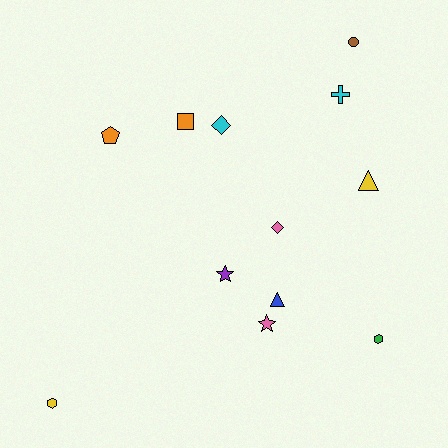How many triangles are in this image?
There are 2 triangles.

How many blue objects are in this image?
There is 1 blue object.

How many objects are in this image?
There are 12 objects.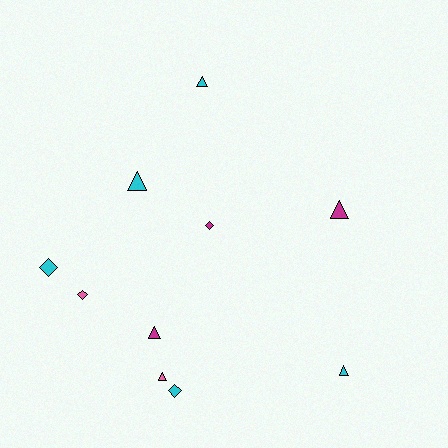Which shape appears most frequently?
Triangle, with 6 objects.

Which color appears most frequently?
Cyan, with 5 objects.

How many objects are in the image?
There are 10 objects.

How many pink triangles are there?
There is 1 pink triangle.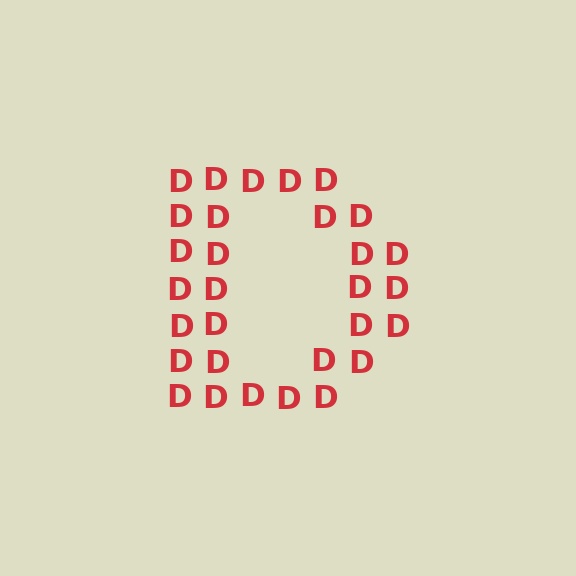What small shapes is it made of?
It is made of small letter D's.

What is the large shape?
The large shape is the letter D.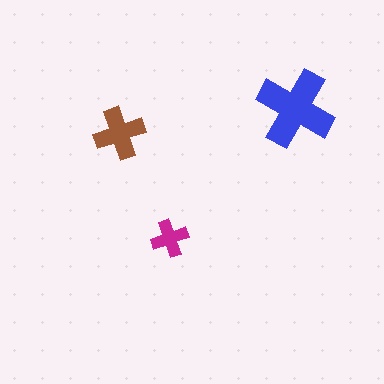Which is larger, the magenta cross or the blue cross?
The blue one.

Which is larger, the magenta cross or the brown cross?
The brown one.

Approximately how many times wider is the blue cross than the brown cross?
About 1.5 times wider.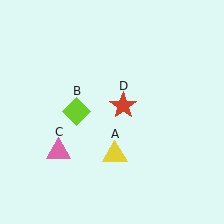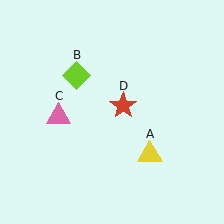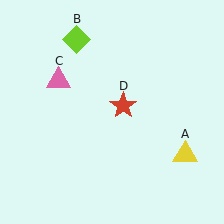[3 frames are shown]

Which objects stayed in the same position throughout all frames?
Red star (object D) remained stationary.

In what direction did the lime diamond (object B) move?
The lime diamond (object B) moved up.